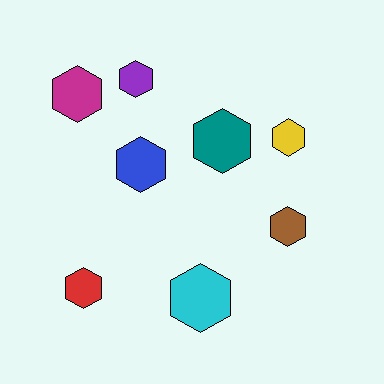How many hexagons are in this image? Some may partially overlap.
There are 8 hexagons.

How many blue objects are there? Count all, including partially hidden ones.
There is 1 blue object.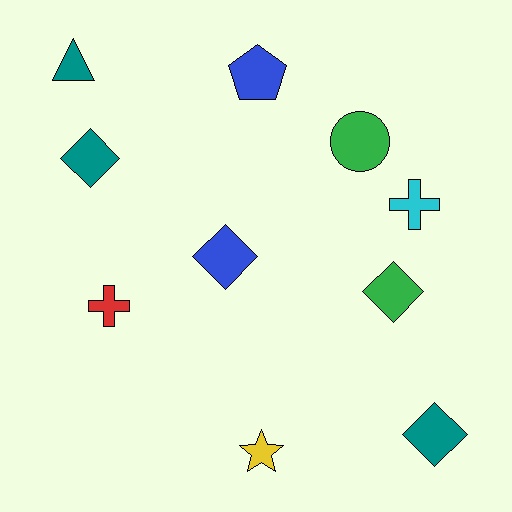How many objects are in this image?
There are 10 objects.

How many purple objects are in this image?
There are no purple objects.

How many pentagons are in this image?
There is 1 pentagon.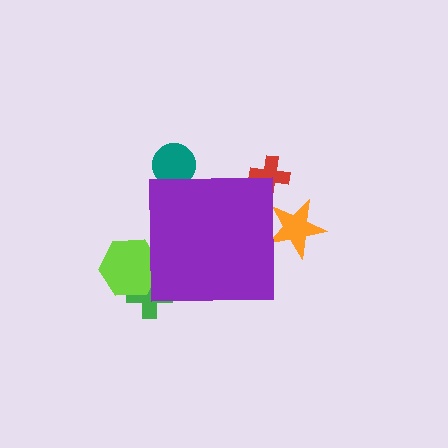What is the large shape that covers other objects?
A purple square.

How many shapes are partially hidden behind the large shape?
5 shapes are partially hidden.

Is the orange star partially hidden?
Yes, the orange star is partially hidden behind the purple square.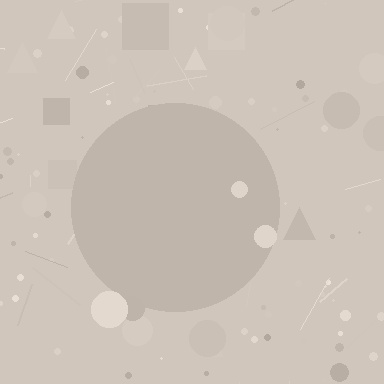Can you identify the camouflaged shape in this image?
The camouflaged shape is a circle.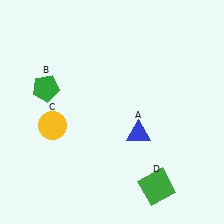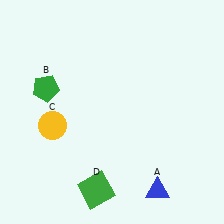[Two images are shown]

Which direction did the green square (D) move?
The green square (D) moved left.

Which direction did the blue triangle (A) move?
The blue triangle (A) moved down.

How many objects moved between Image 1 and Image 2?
2 objects moved between the two images.